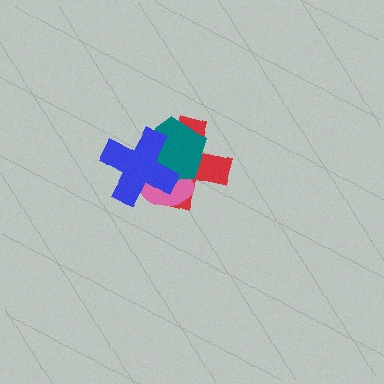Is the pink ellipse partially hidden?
Yes, it is partially covered by another shape.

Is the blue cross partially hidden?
No, no other shape covers it.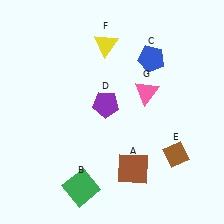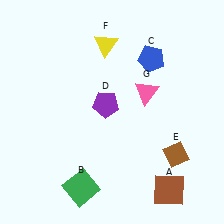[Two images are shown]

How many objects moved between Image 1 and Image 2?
1 object moved between the two images.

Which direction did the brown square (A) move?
The brown square (A) moved right.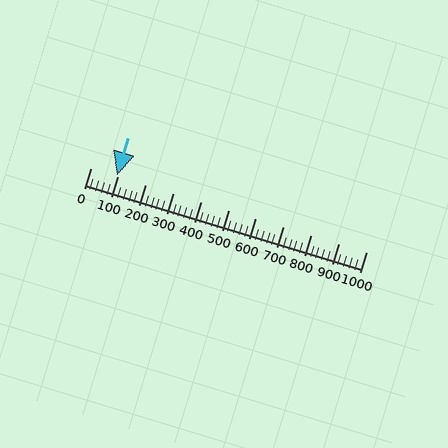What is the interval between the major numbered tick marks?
The major tick marks are spaced 100 units apart.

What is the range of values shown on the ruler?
The ruler shows values from 0 to 1000.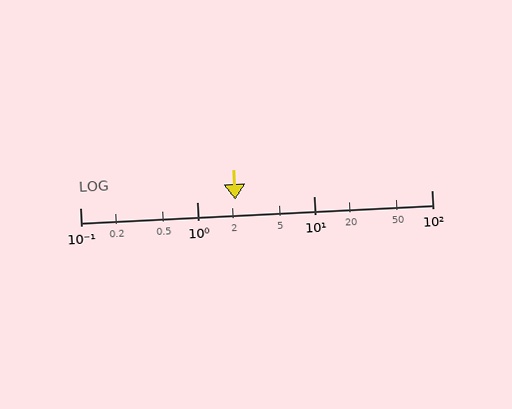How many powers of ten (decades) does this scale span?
The scale spans 3 decades, from 0.1 to 100.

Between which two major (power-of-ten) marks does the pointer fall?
The pointer is between 1 and 10.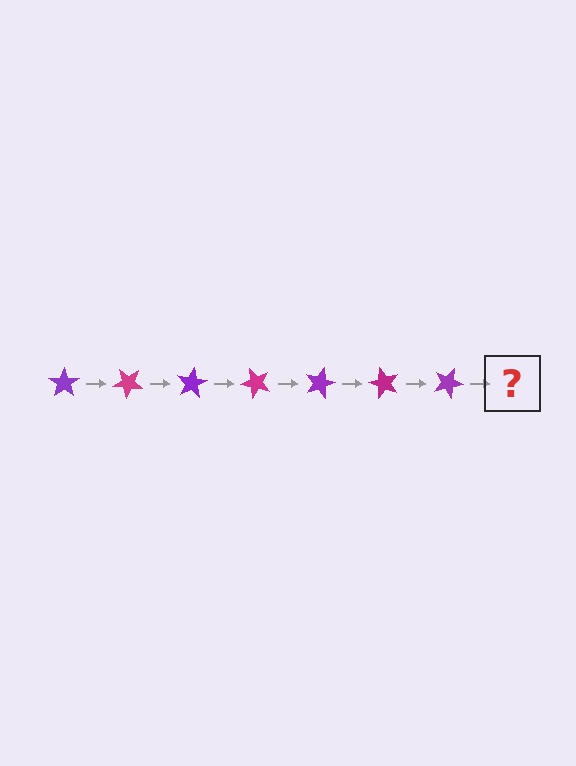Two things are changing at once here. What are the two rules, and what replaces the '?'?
The two rules are that it rotates 40 degrees each step and the color cycles through purple and magenta. The '?' should be a magenta star, rotated 280 degrees from the start.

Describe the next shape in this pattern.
It should be a magenta star, rotated 280 degrees from the start.